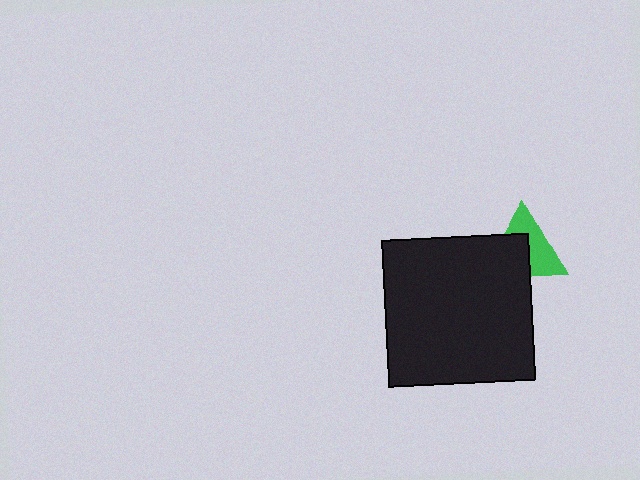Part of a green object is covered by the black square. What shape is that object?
It is a triangle.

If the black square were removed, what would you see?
You would see the complete green triangle.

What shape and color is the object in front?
The object in front is a black square.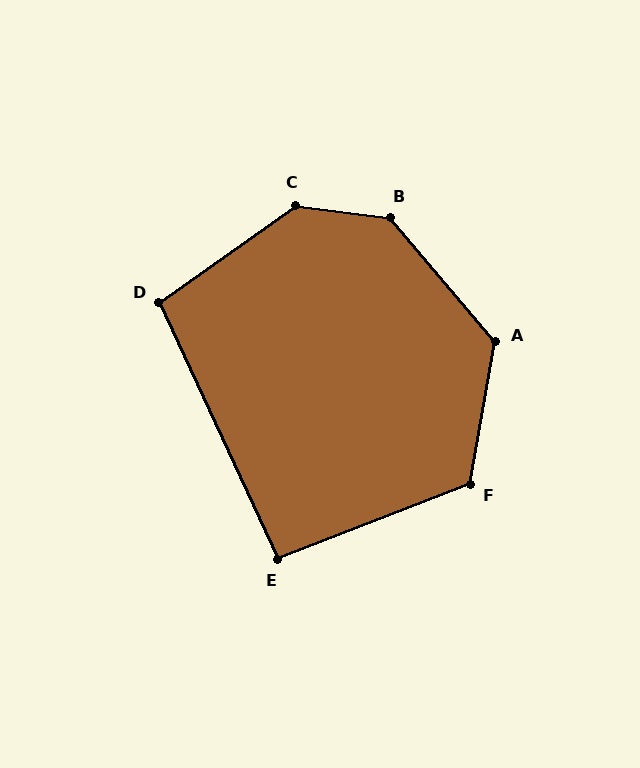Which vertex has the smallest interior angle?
E, at approximately 93 degrees.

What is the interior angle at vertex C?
Approximately 137 degrees (obtuse).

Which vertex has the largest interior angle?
B, at approximately 138 degrees.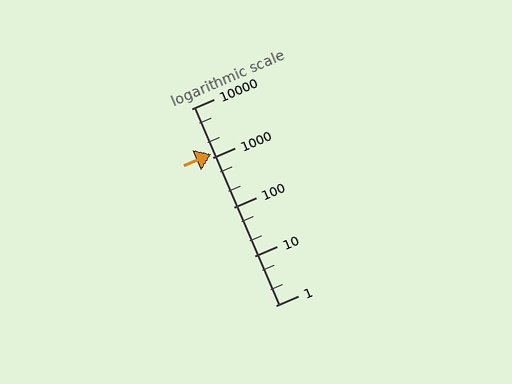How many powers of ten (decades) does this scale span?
The scale spans 4 decades, from 1 to 10000.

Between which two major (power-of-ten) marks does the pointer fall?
The pointer is between 1000 and 10000.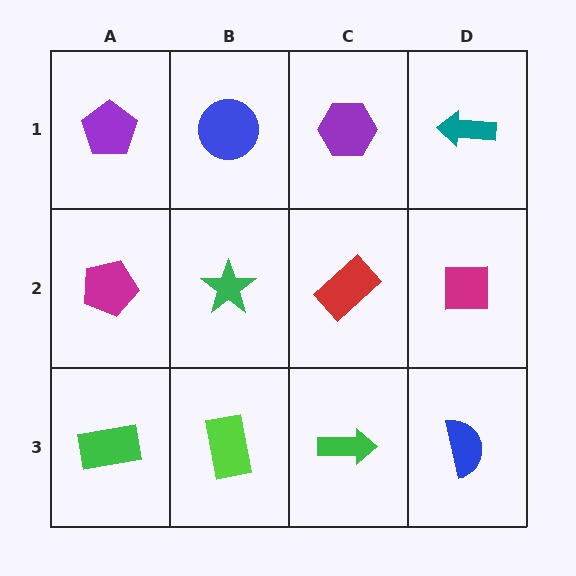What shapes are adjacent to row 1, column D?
A magenta square (row 2, column D), a purple hexagon (row 1, column C).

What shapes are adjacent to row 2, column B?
A blue circle (row 1, column B), a lime rectangle (row 3, column B), a magenta pentagon (row 2, column A), a red rectangle (row 2, column C).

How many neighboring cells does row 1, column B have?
3.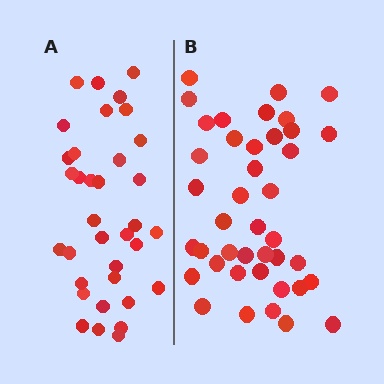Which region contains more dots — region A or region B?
Region B (the right region) has more dots.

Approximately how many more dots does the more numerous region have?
Region B has about 6 more dots than region A.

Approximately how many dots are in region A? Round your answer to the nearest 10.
About 40 dots. (The exact count is 35, which rounds to 40.)